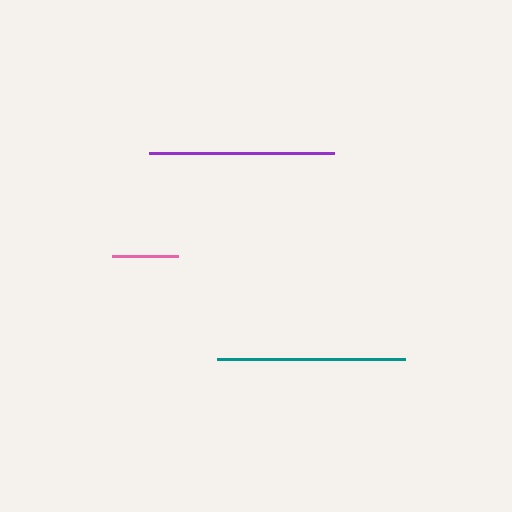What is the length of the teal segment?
The teal segment is approximately 187 pixels long.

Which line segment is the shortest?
The pink line is the shortest at approximately 66 pixels.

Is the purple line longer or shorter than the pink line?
The purple line is longer than the pink line.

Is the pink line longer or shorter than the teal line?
The teal line is longer than the pink line.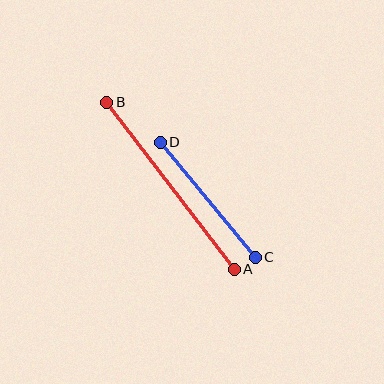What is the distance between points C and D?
The distance is approximately 149 pixels.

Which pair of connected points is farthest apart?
Points A and B are farthest apart.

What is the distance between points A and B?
The distance is approximately 210 pixels.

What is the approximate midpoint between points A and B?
The midpoint is at approximately (171, 186) pixels.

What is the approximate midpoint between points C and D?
The midpoint is at approximately (208, 200) pixels.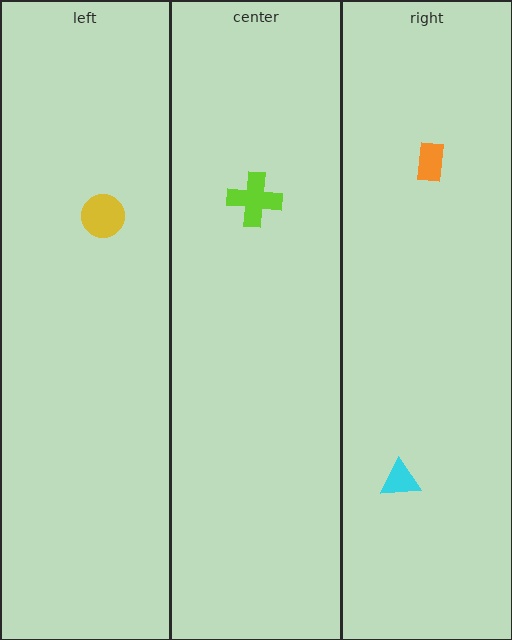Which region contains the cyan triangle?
The right region.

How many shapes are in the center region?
1.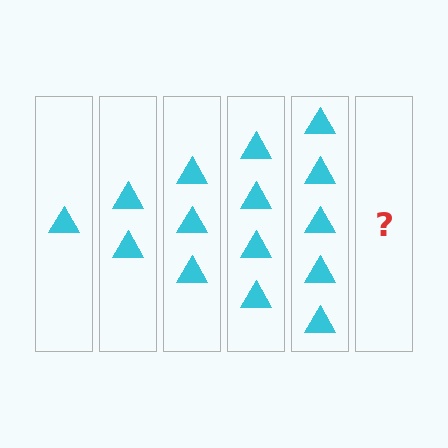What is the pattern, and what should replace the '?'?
The pattern is that each step adds one more triangle. The '?' should be 6 triangles.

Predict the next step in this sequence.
The next step is 6 triangles.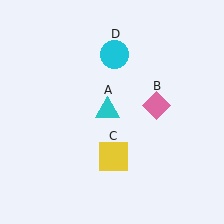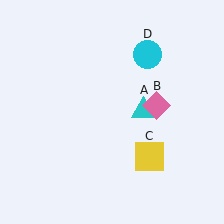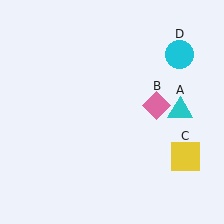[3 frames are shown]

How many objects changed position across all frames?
3 objects changed position: cyan triangle (object A), yellow square (object C), cyan circle (object D).